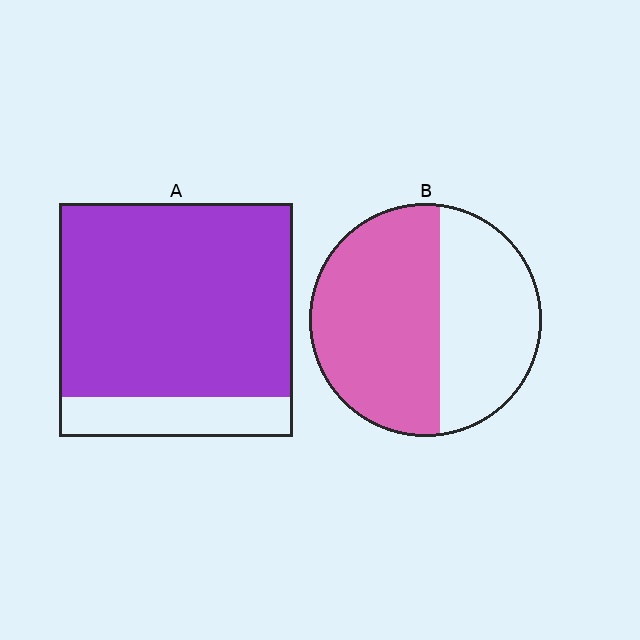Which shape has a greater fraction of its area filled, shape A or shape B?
Shape A.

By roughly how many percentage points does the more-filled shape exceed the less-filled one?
By roughly 25 percentage points (A over B).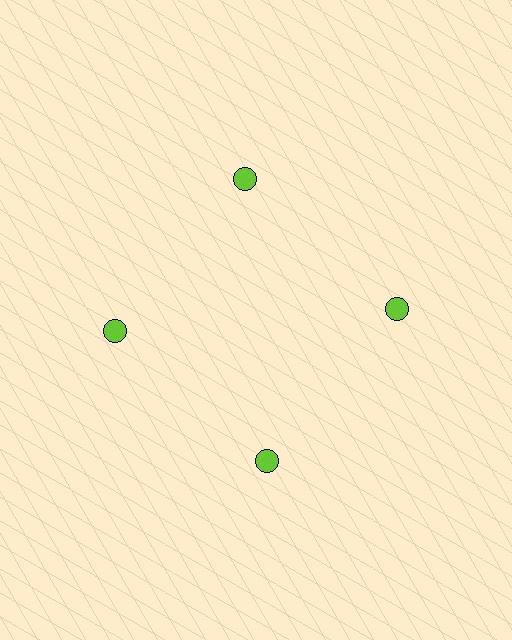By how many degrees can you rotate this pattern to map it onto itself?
The pattern maps onto itself every 90 degrees of rotation.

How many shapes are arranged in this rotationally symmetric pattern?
There are 4 shapes, arranged in 4 groups of 1.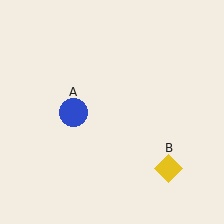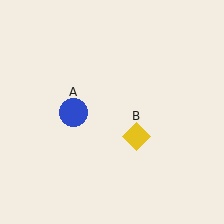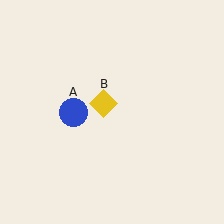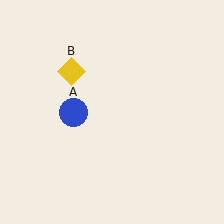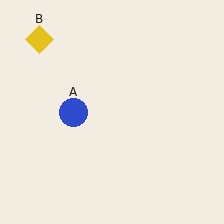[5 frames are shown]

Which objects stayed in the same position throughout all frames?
Blue circle (object A) remained stationary.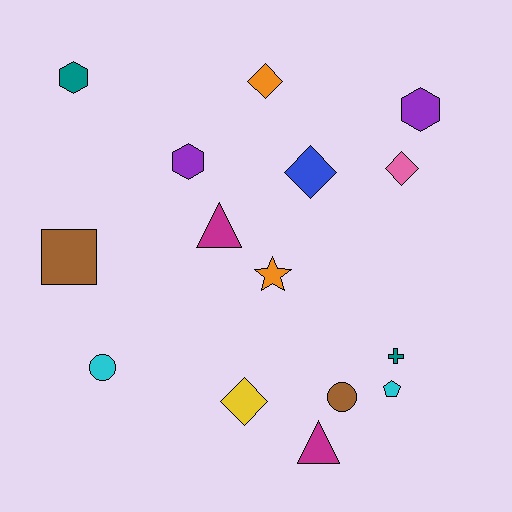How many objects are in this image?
There are 15 objects.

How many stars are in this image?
There is 1 star.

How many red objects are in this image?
There are no red objects.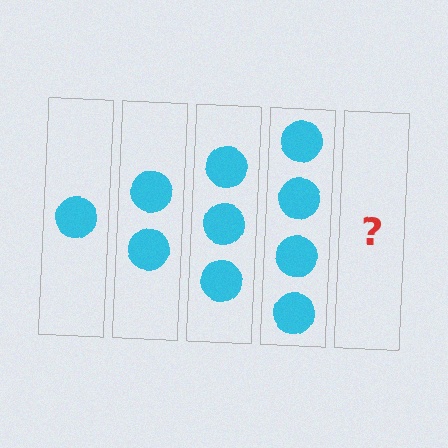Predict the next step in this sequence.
The next step is 5 circles.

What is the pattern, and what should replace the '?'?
The pattern is that each step adds one more circle. The '?' should be 5 circles.